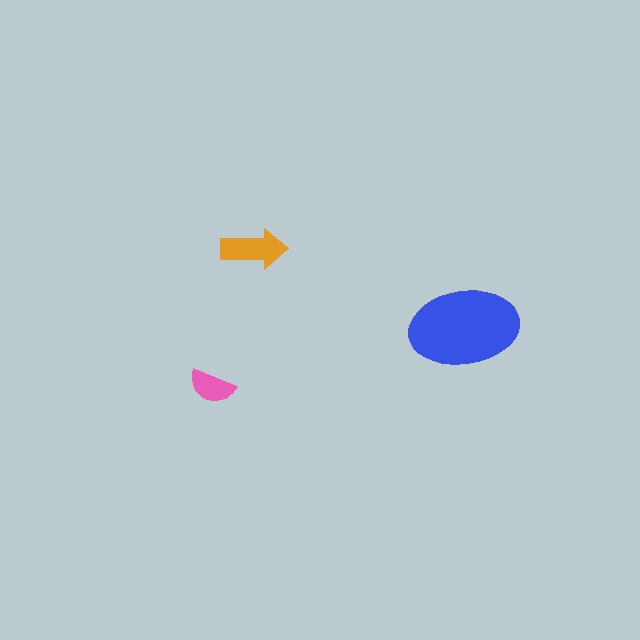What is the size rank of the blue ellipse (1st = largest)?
1st.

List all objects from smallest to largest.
The pink semicircle, the orange arrow, the blue ellipse.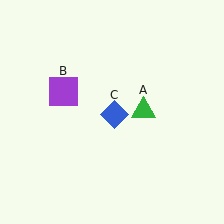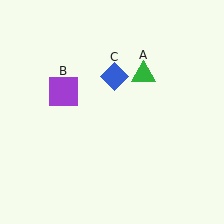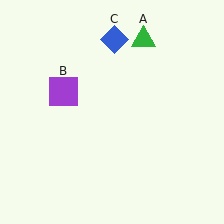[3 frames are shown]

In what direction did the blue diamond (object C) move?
The blue diamond (object C) moved up.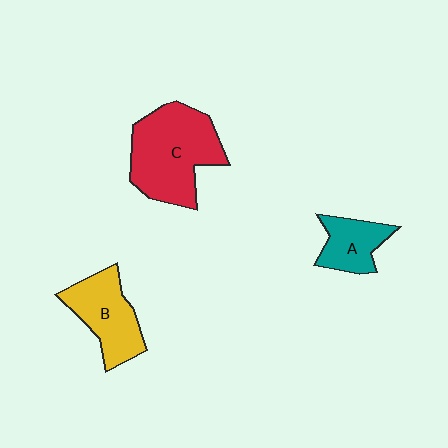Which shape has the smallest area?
Shape A (teal).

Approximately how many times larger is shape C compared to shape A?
Approximately 2.2 times.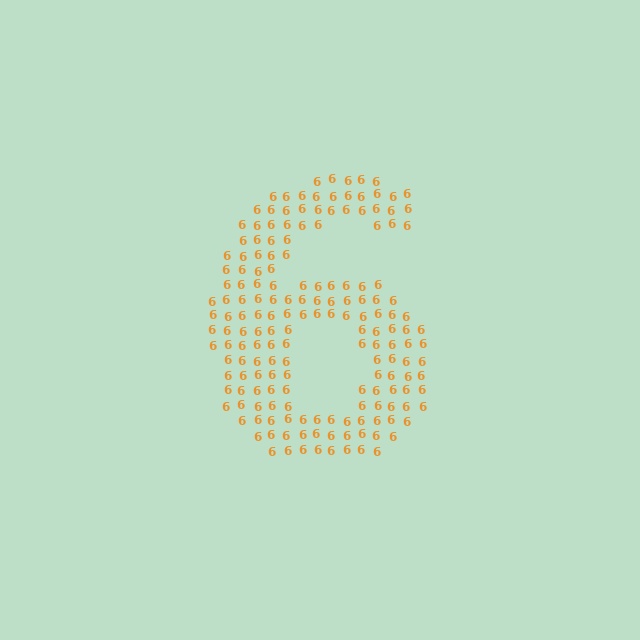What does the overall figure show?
The overall figure shows the digit 6.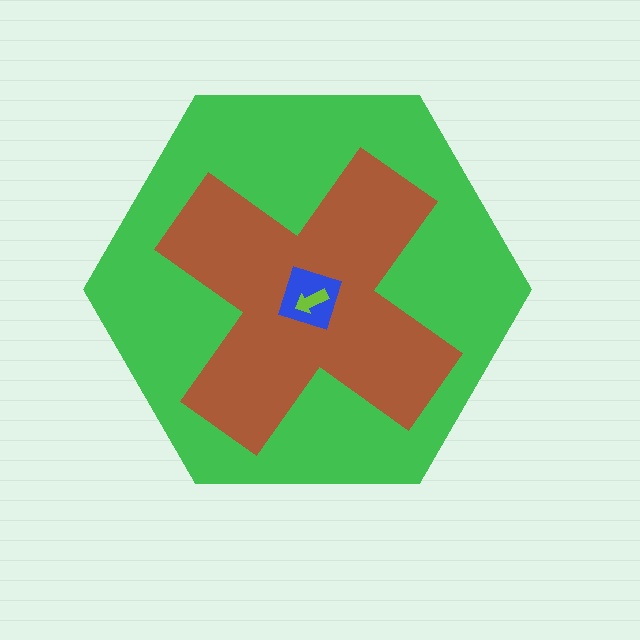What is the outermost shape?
The green hexagon.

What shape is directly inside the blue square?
The lime arrow.